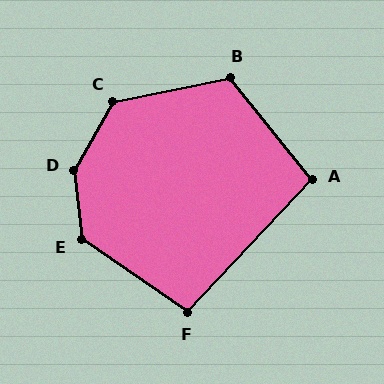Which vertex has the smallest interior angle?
A, at approximately 98 degrees.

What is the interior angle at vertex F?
Approximately 99 degrees (obtuse).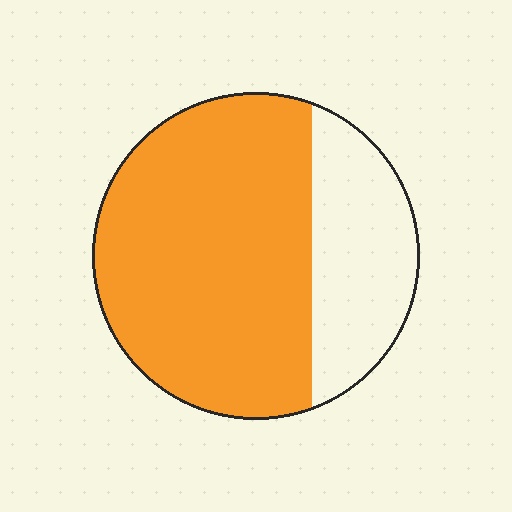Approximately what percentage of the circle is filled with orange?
Approximately 70%.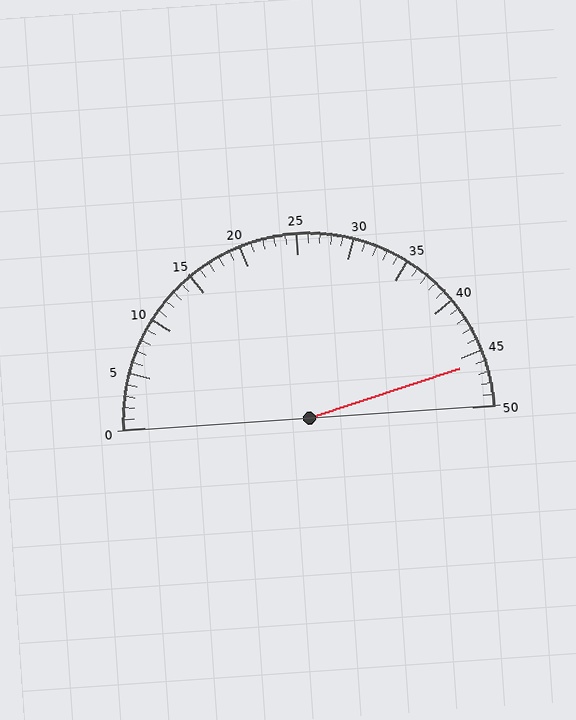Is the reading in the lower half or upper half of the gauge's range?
The reading is in the upper half of the range (0 to 50).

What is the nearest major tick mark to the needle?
The nearest major tick mark is 45.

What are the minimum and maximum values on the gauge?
The gauge ranges from 0 to 50.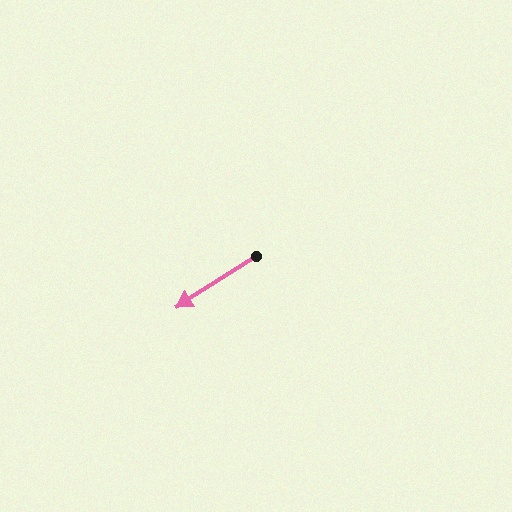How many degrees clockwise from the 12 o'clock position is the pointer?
Approximately 237 degrees.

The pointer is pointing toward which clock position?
Roughly 8 o'clock.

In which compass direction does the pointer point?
Southwest.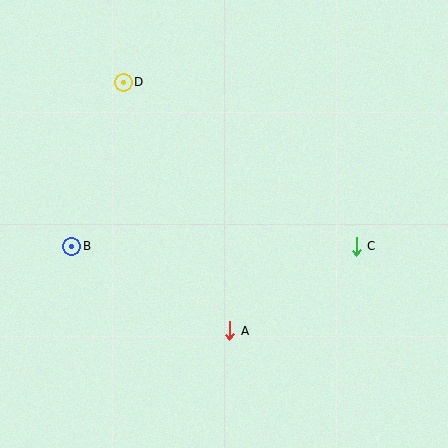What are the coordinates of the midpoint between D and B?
The midpoint between D and B is at (98, 164).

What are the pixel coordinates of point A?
Point A is at (230, 331).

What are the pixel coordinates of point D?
Point D is at (123, 82).